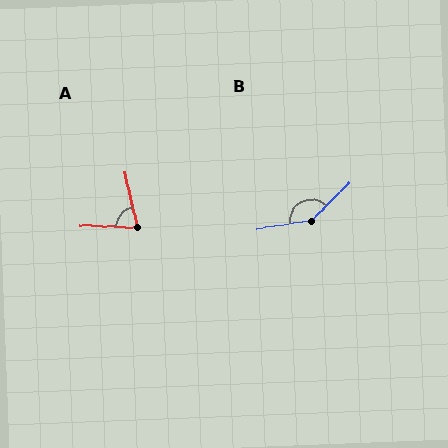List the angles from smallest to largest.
A (75°), B (144°).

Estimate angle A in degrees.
Approximately 75 degrees.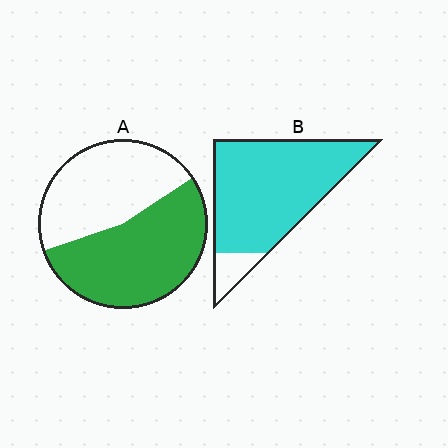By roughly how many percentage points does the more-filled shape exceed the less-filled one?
By roughly 35 percentage points (B over A).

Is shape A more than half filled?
Yes.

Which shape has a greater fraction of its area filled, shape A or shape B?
Shape B.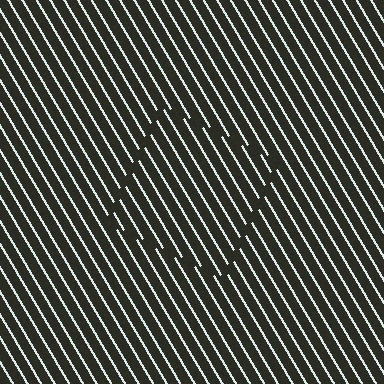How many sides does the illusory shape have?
4 sides — the line-ends trace a square.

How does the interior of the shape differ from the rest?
The interior of the shape contains the same grating, shifted by half a period — the contour is defined by the phase discontinuity where line-ends from the inner and outer gratings abut.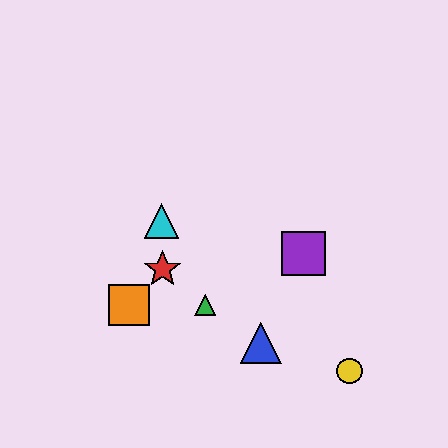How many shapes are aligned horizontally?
2 shapes (the green triangle, the orange square) are aligned horizontally.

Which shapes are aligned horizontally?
The green triangle, the orange square are aligned horizontally.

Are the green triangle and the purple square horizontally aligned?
No, the green triangle is at y≈305 and the purple square is at y≈253.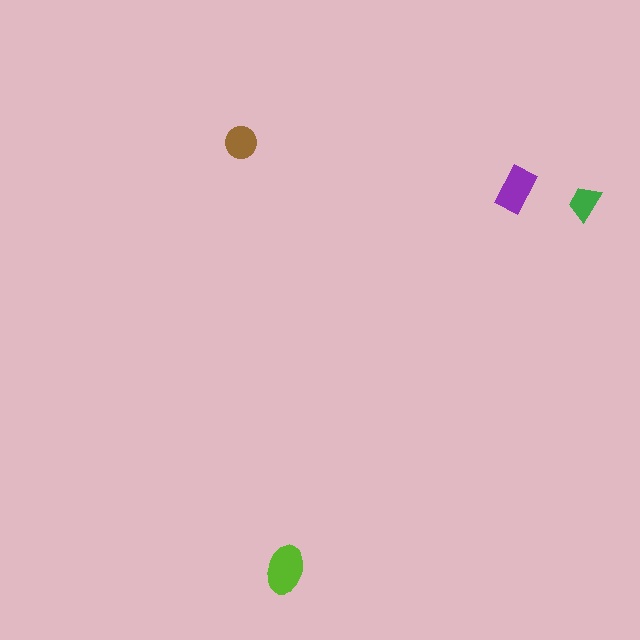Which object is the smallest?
The green trapezoid.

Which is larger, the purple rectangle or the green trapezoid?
The purple rectangle.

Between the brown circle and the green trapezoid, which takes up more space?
The brown circle.